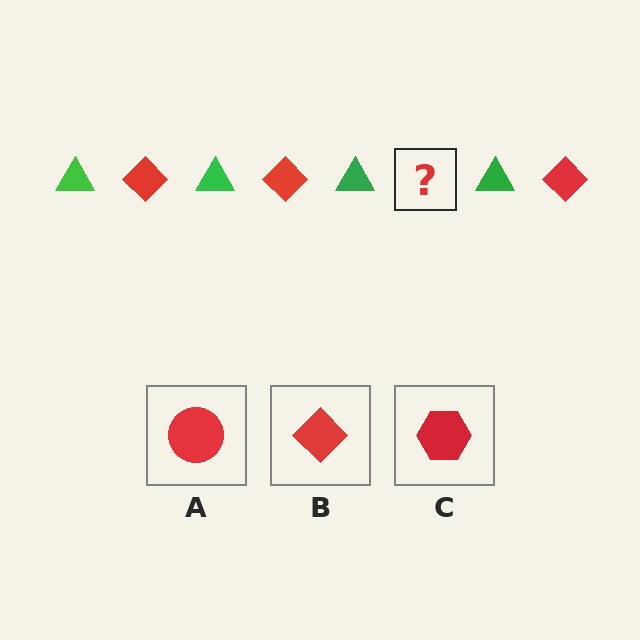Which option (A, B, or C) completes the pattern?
B.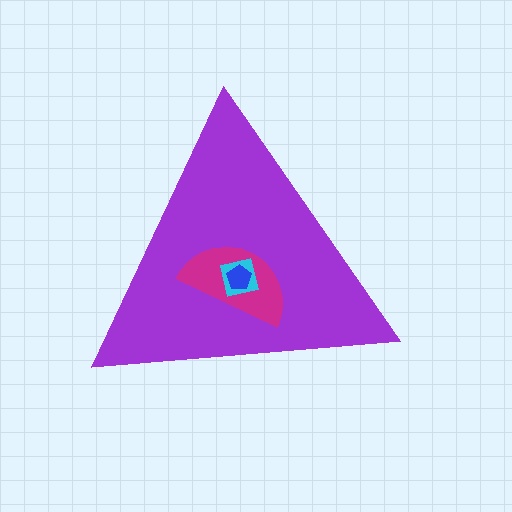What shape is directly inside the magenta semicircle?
The cyan square.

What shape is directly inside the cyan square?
The blue pentagon.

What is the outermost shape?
The purple triangle.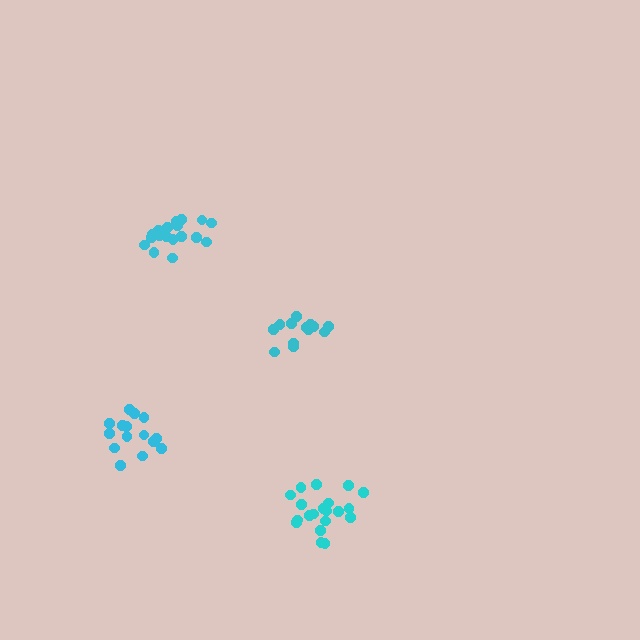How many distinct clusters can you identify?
There are 4 distinct clusters.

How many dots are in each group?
Group 1: 19 dots, Group 2: 14 dots, Group 3: 15 dots, Group 4: 20 dots (68 total).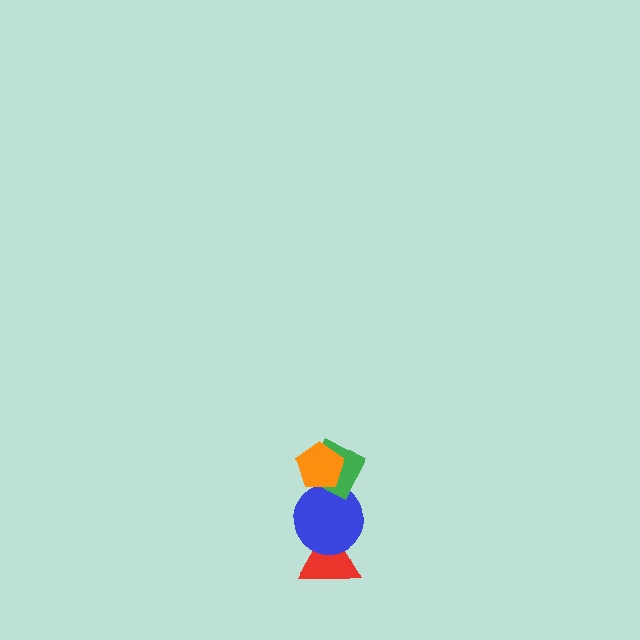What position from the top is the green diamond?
The green diamond is 2nd from the top.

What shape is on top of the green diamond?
The orange pentagon is on top of the green diamond.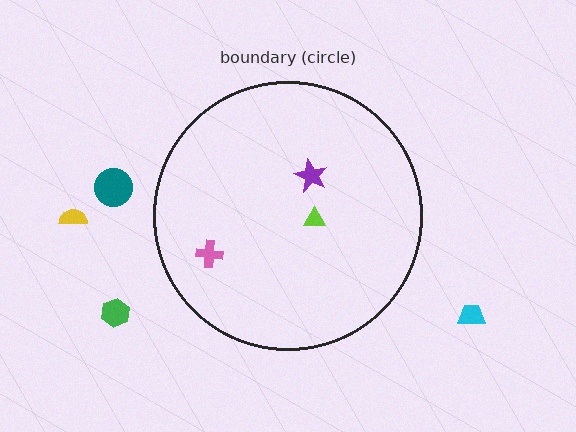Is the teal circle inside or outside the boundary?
Outside.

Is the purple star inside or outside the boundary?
Inside.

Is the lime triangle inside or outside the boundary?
Inside.